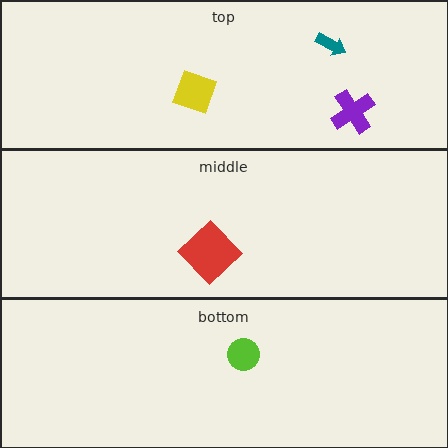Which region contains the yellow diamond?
The top region.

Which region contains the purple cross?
The top region.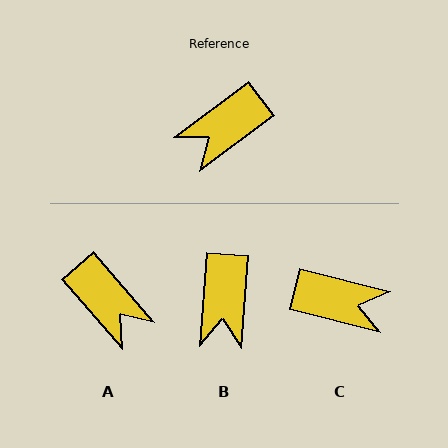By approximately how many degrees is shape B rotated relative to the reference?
Approximately 49 degrees counter-clockwise.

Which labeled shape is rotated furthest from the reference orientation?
C, about 129 degrees away.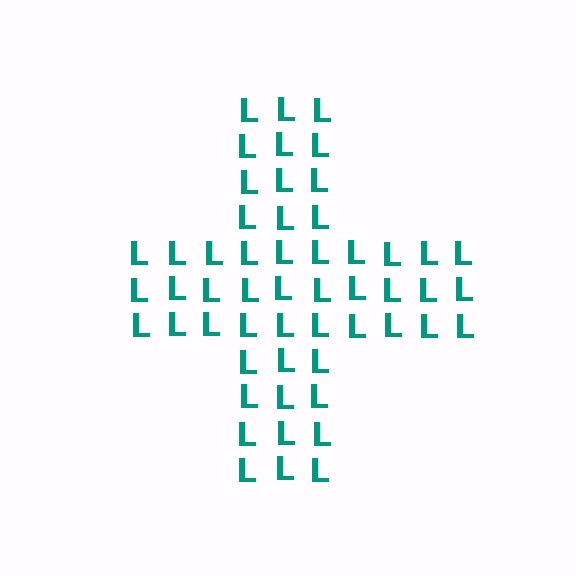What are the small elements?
The small elements are letter L's.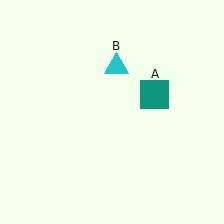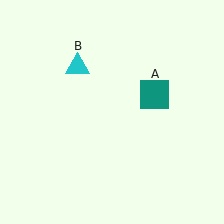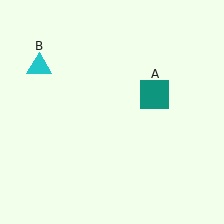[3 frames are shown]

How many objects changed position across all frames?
1 object changed position: cyan triangle (object B).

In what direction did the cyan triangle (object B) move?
The cyan triangle (object B) moved left.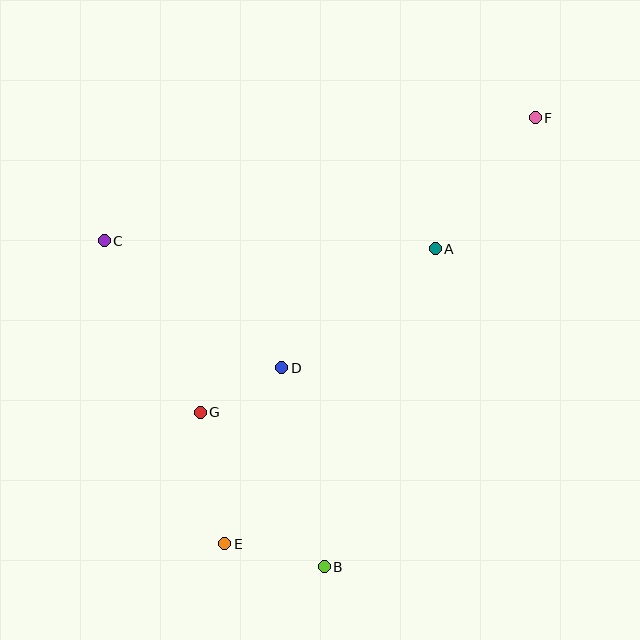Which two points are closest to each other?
Points D and G are closest to each other.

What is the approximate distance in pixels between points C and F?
The distance between C and F is approximately 448 pixels.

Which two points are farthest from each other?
Points E and F are farthest from each other.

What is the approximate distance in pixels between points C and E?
The distance between C and E is approximately 326 pixels.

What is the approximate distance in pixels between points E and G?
The distance between E and G is approximately 134 pixels.